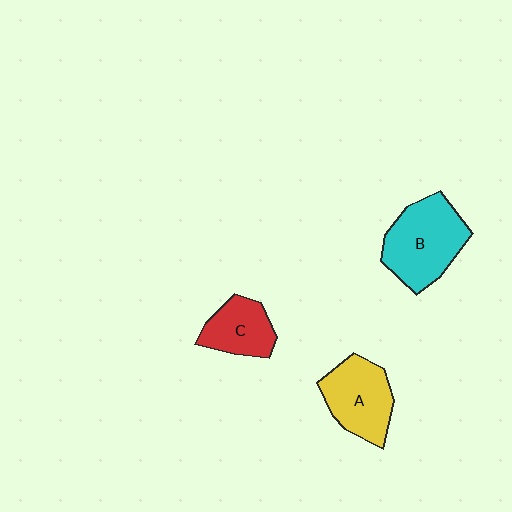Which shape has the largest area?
Shape B (cyan).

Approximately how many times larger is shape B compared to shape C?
Approximately 1.7 times.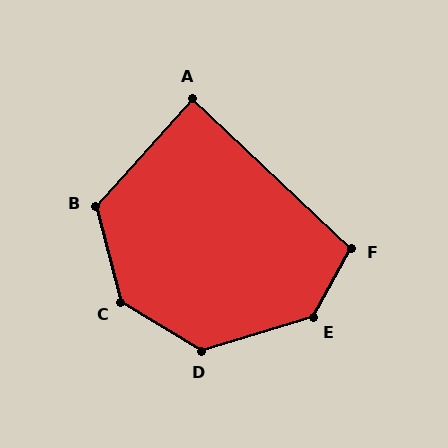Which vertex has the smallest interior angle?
A, at approximately 88 degrees.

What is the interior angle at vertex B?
Approximately 123 degrees (obtuse).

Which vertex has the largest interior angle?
C, at approximately 136 degrees.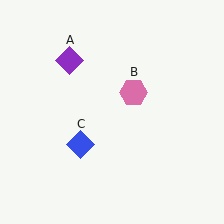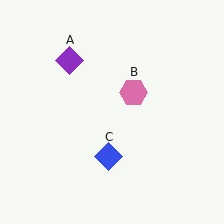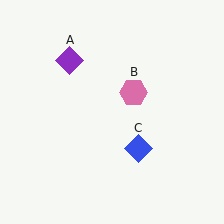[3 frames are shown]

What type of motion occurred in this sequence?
The blue diamond (object C) rotated counterclockwise around the center of the scene.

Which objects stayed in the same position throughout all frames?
Purple diamond (object A) and pink hexagon (object B) remained stationary.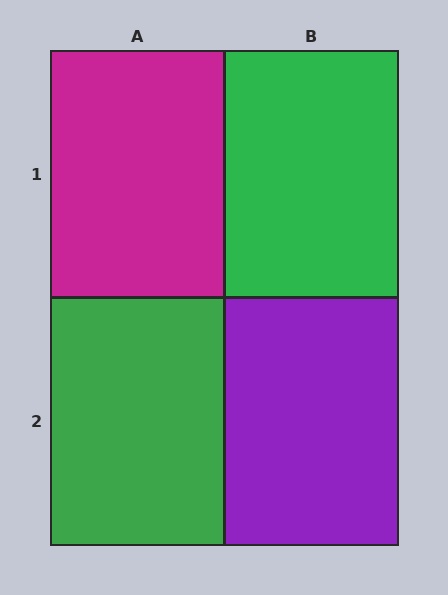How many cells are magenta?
1 cell is magenta.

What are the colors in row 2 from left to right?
Green, purple.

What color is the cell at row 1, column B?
Green.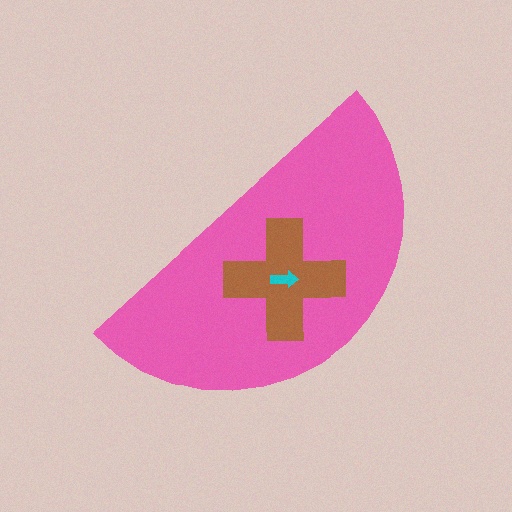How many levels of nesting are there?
3.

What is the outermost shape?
The pink semicircle.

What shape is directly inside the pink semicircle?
The brown cross.